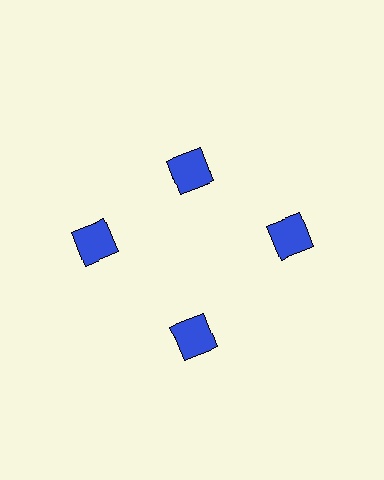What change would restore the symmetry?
The symmetry would be restored by moving it outward, back onto the ring so that all 4 squares sit at equal angles and equal distance from the center.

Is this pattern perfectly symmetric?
No. The 4 blue squares are arranged in a ring, but one element near the 12 o'clock position is pulled inward toward the center, breaking the 4-fold rotational symmetry.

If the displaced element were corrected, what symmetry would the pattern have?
It would have 4-fold rotational symmetry — the pattern would map onto itself every 90 degrees.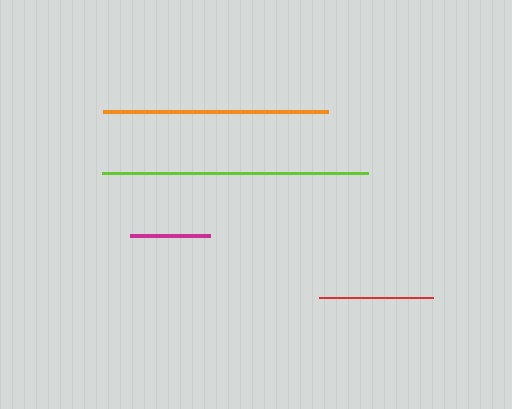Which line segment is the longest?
The lime line is the longest at approximately 265 pixels.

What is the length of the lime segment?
The lime segment is approximately 265 pixels long.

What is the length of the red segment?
The red segment is approximately 115 pixels long.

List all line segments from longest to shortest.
From longest to shortest: lime, orange, red, magenta.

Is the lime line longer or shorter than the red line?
The lime line is longer than the red line.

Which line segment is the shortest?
The magenta line is the shortest at approximately 80 pixels.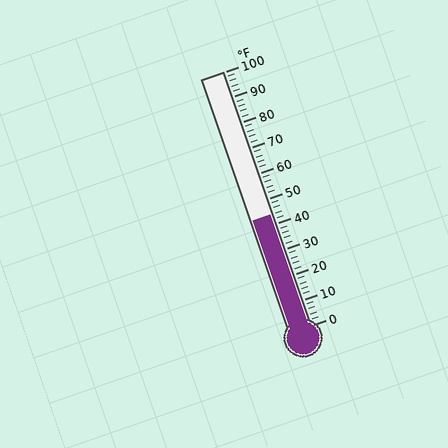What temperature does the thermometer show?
The thermometer shows approximately 44°F.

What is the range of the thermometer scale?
The thermometer scale ranges from 0°F to 100°F.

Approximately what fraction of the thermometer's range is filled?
The thermometer is filled to approximately 45% of its range.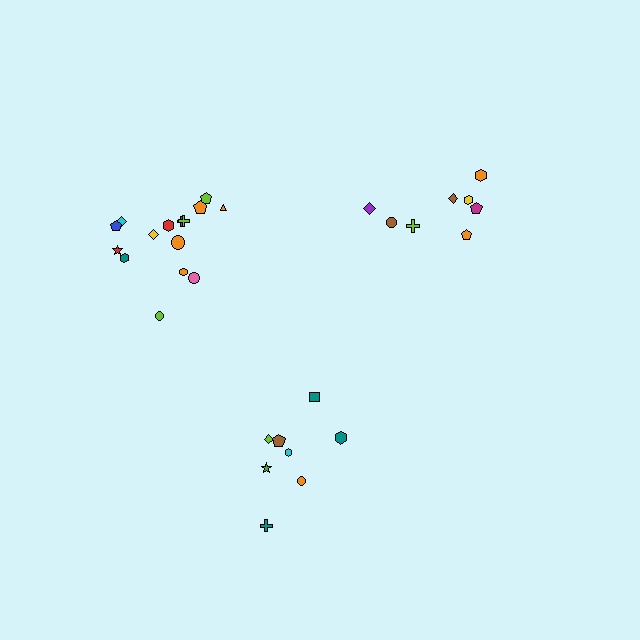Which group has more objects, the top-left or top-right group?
The top-left group.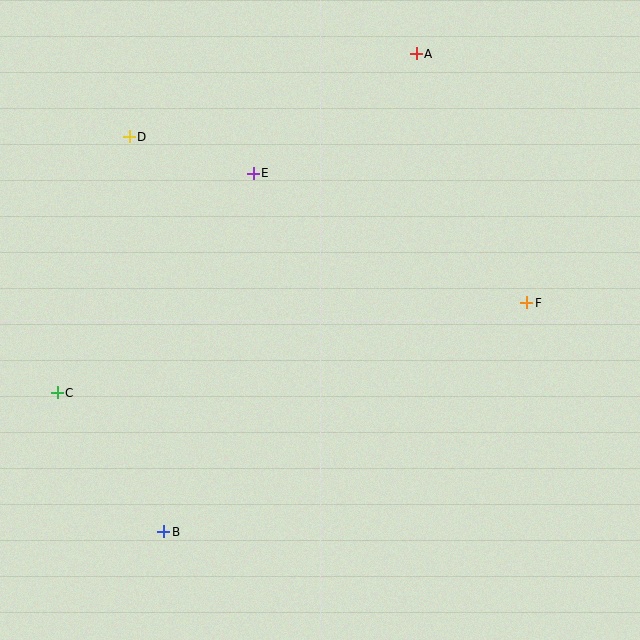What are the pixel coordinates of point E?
Point E is at (253, 173).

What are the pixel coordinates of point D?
Point D is at (129, 137).